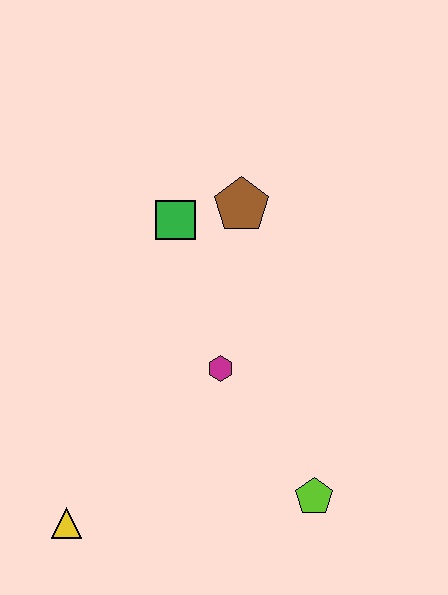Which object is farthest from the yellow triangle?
The brown pentagon is farthest from the yellow triangle.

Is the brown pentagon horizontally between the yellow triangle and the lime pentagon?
Yes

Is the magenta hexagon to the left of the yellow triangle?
No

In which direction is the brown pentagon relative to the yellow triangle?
The brown pentagon is above the yellow triangle.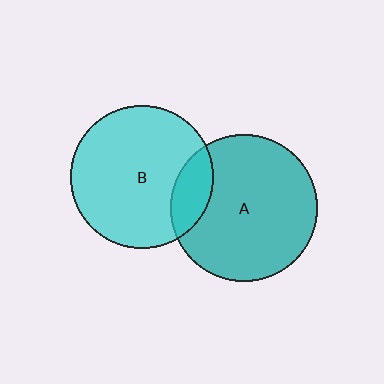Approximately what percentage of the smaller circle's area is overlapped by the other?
Approximately 15%.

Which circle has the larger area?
Circle A (teal).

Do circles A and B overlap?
Yes.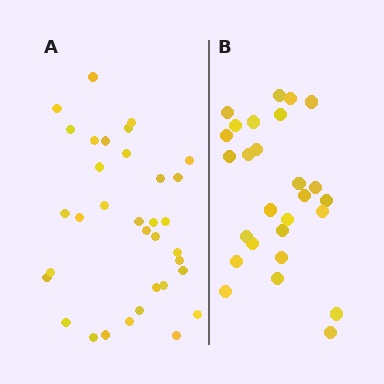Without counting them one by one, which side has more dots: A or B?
Region A (the left region) has more dots.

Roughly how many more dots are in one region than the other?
Region A has roughly 8 or so more dots than region B.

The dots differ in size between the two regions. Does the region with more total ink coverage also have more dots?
No. Region B has more total ink coverage because its dots are larger, but region A actually contains more individual dots. Total area can be misleading — the number of items is what matters here.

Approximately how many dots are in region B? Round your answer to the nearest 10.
About 30 dots. (The exact count is 27, which rounds to 30.)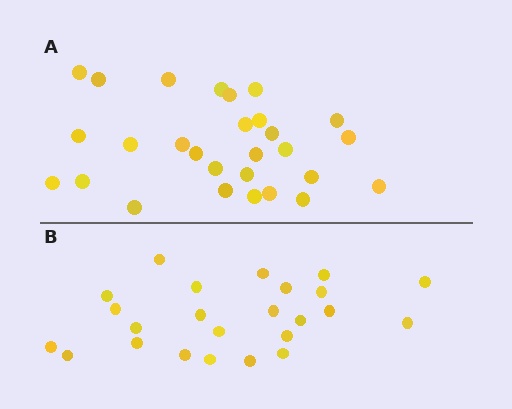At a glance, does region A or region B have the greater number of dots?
Region A (the top region) has more dots.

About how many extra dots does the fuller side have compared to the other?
Region A has about 4 more dots than region B.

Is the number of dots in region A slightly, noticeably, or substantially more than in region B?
Region A has only slightly more — the two regions are fairly close. The ratio is roughly 1.2 to 1.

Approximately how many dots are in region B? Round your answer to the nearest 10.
About 20 dots. (The exact count is 24, which rounds to 20.)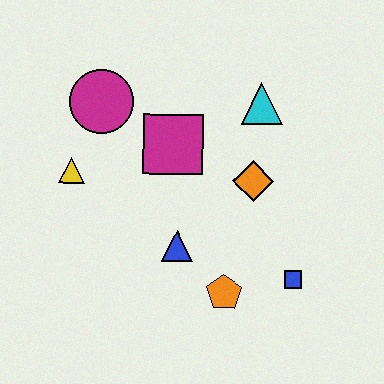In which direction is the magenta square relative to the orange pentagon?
The magenta square is above the orange pentagon.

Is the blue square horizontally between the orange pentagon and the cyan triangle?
No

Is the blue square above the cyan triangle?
No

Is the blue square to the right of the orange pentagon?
Yes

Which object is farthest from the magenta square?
The blue square is farthest from the magenta square.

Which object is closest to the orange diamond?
The cyan triangle is closest to the orange diamond.